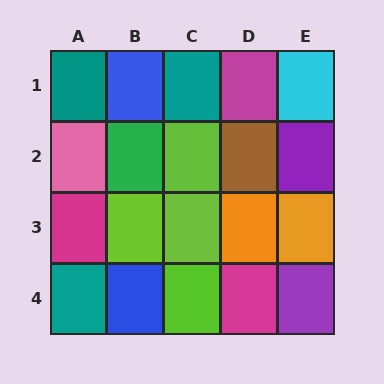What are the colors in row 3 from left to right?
Magenta, lime, lime, orange, orange.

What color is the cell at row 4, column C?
Lime.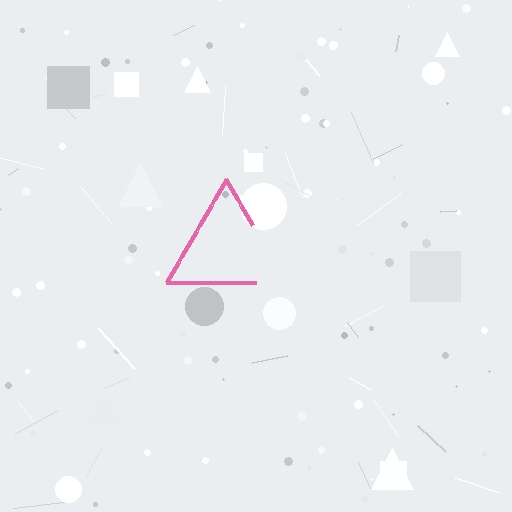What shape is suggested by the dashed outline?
The dashed outline suggests a triangle.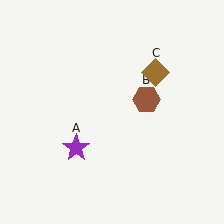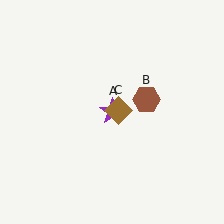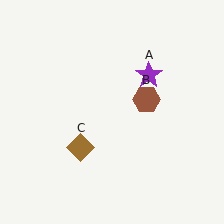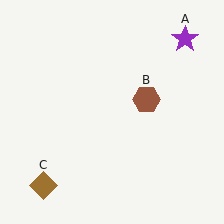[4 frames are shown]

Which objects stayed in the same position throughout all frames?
Brown hexagon (object B) remained stationary.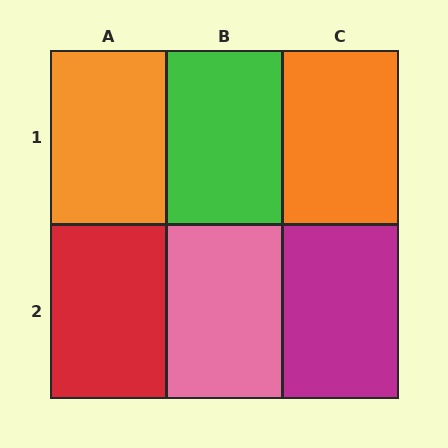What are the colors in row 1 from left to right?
Orange, green, orange.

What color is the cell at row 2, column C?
Magenta.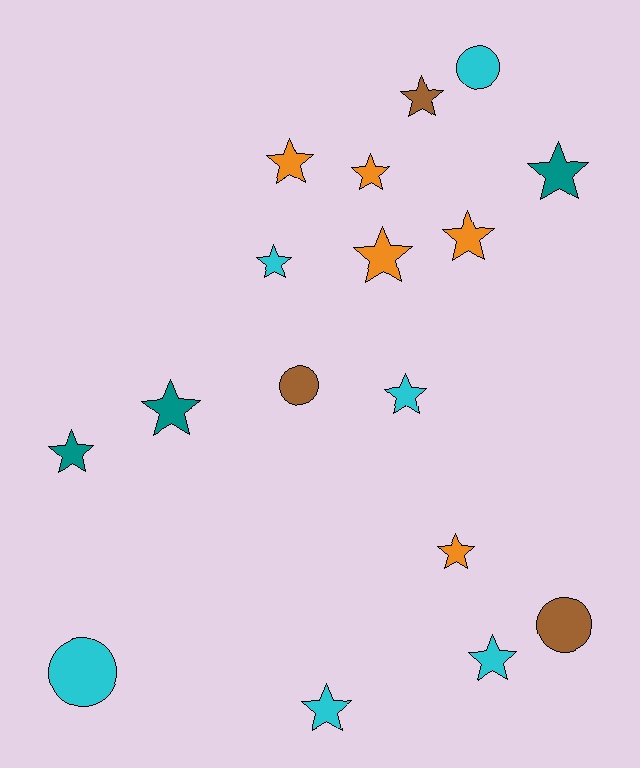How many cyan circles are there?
There are 2 cyan circles.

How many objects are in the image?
There are 17 objects.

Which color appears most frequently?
Cyan, with 6 objects.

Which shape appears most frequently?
Star, with 13 objects.